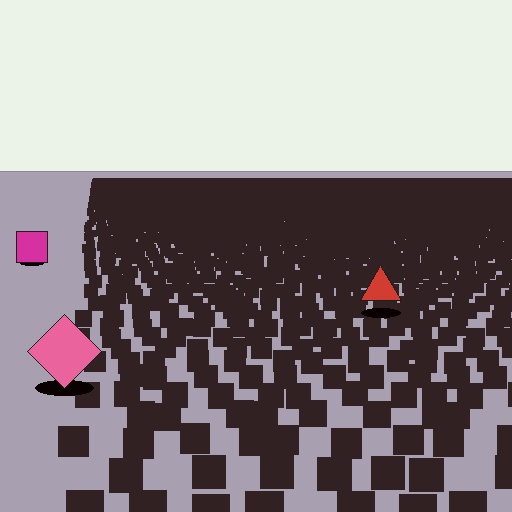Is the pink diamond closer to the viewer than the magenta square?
Yes. The pink diamond is closer — you can tell from the texture gradient: the ground texture is coarser near it.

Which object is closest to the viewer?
The pink diamond is closest. The texture marks near it are larger and more spread out.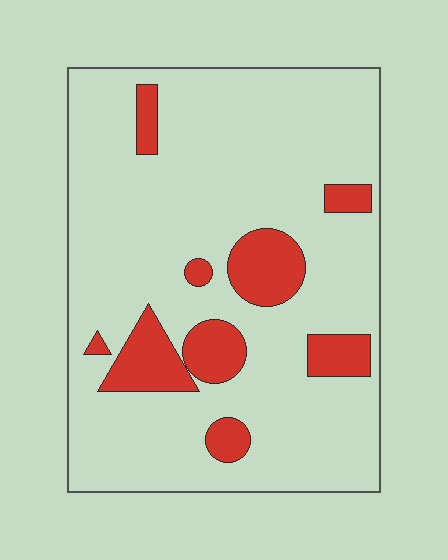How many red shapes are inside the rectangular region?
9.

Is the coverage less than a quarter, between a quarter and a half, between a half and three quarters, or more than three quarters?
Less than a quarter.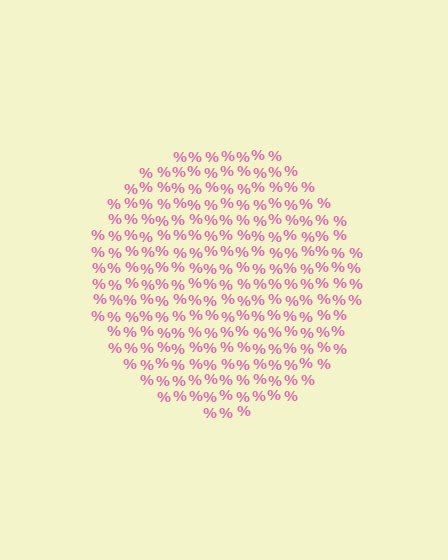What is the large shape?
The large shape is a circle.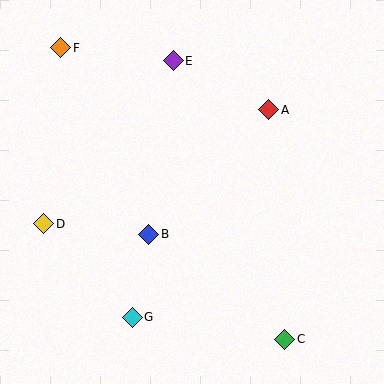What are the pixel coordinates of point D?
Point D is at (44, 224).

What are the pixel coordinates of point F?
Point F is at (61, 48).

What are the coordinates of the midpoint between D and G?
The midpoint between D and G is at (88, 270).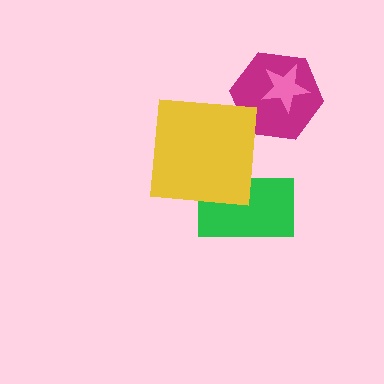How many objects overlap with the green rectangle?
1 object overlaps with the green rectangle.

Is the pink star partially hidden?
No, no other shape covers it.